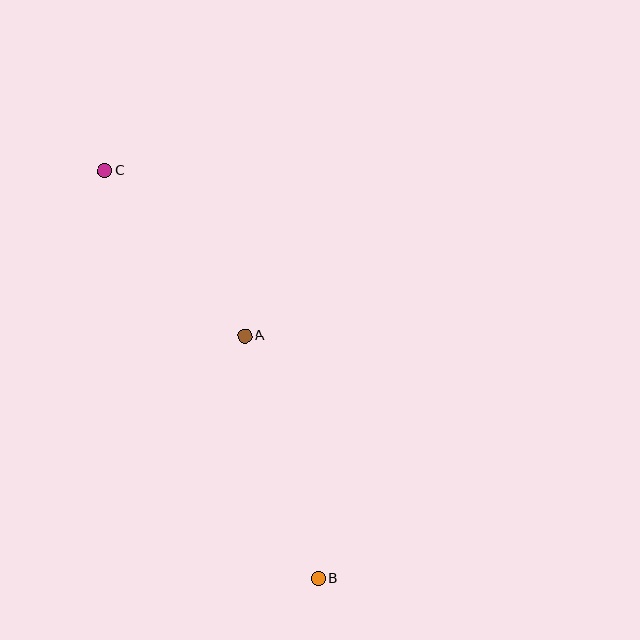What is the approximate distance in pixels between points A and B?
The distance between A and B is approximately 253 pixels.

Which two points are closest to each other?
Points A and C are closest to each other.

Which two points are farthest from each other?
Points B and C are farthest from each other.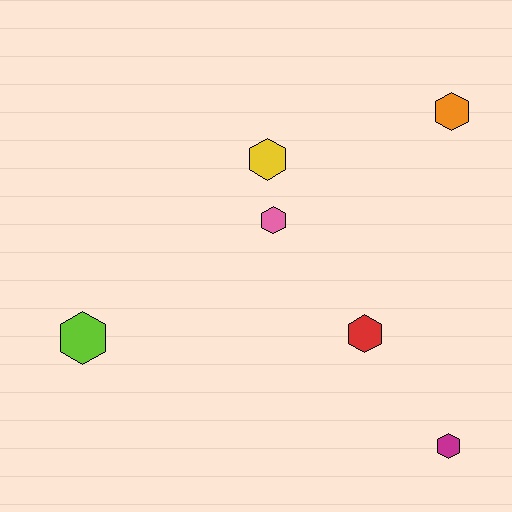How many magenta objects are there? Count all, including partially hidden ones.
There is 1 magenta object.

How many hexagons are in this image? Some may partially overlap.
There are 6 hexagons.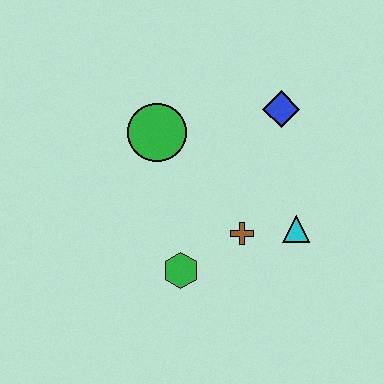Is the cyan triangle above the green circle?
No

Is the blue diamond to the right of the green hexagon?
Yes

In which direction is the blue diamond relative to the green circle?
The blue diamond is to the right of the green circle.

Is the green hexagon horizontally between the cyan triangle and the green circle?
Yes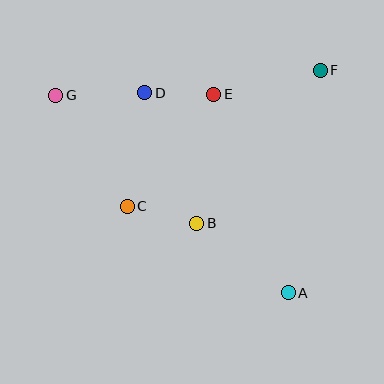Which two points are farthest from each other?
Points A and G are farthest from each other.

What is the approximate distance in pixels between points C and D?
The distance between C and D is approximately 115 pixels.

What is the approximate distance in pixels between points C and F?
The distance between C and F is approximately 236 pixels.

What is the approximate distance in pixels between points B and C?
The distance between B and C is approximately 71 pixels.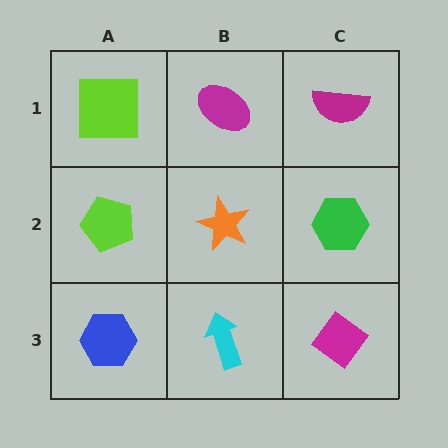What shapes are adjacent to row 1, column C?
A green hexagon (row 2, column C), a magenta ellipse (row 1, column B).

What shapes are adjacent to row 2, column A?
A lime square (row 1, column A), a blue hexagon (row 3, column A), an orange star (row 2, column B).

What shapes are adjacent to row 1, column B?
An orange star (row 2, column B), a lime square (row 1, column A), a magenta semicircle (row 1, column C).